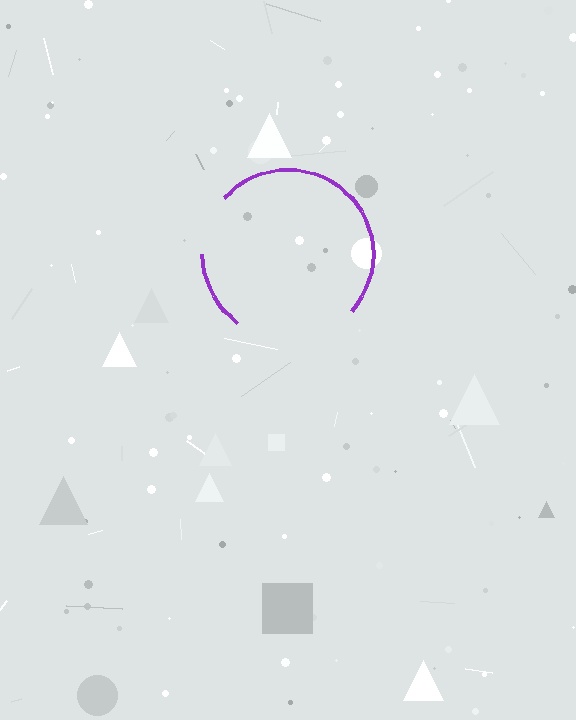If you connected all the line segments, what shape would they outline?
They would outline a circle.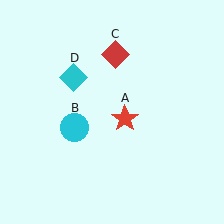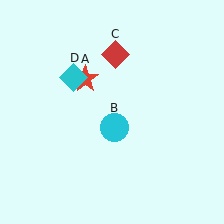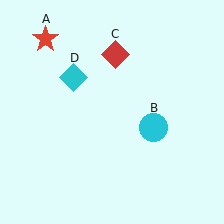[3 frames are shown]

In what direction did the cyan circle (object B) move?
The cyan circle (object B) moved right.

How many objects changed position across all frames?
2 objects changed position: red star (object A), cyan circle (object B).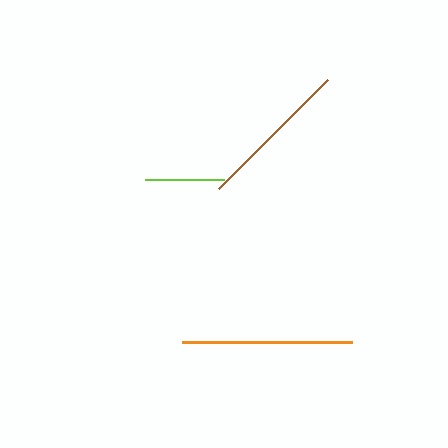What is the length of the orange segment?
The orange segment is approximately 170 pixels long.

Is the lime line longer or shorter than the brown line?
The brown line is longer than the lime line.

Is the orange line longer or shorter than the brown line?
The orange line is longer than the brown line.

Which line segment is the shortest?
The lime line is the shortest at approximately 79 pixels.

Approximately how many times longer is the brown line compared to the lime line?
The brown line is approximately 2.0 times the length of the lime line.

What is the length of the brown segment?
The brown segment is approximately 154 pixels long.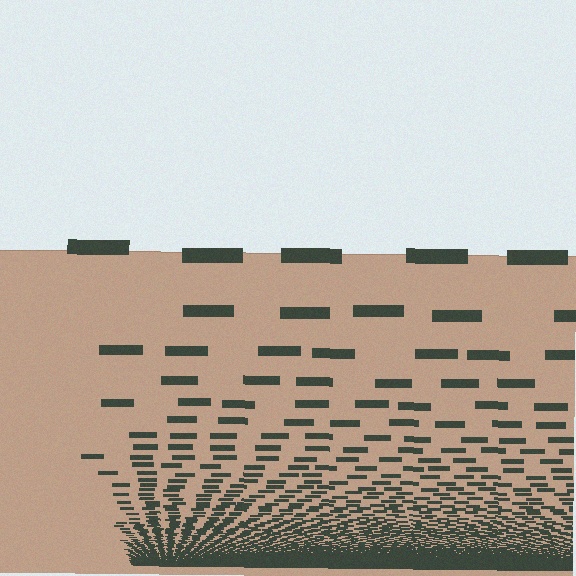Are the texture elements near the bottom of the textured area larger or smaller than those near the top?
Smaller. The gradient is inverted — elements near the bottom are smaller and denser.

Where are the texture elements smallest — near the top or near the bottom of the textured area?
Near the bottom.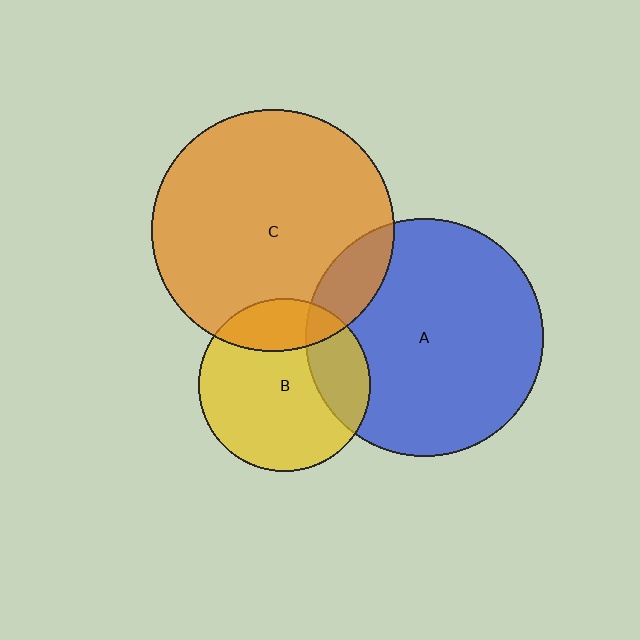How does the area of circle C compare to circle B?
Approximately 2.0 times.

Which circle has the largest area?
Circle C (orange).